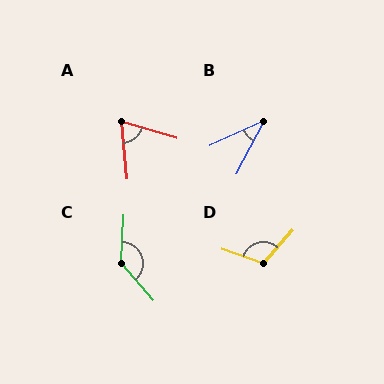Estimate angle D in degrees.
Approximately 112 degrees.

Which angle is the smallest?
B, at approximately 37 degrees.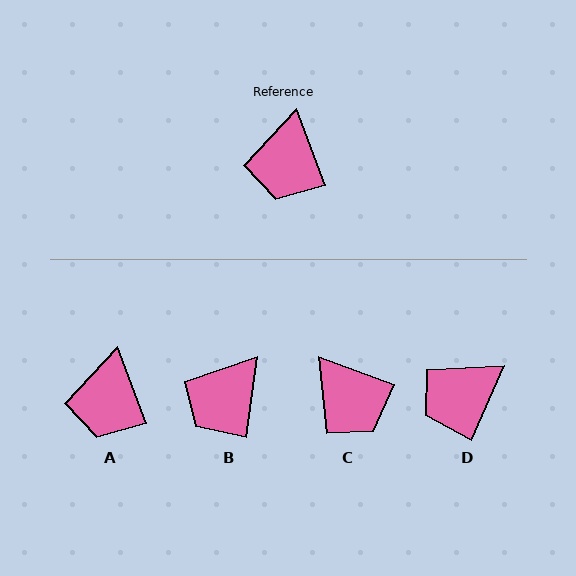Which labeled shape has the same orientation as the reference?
A.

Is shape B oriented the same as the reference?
No, it is off by about 28 degrees.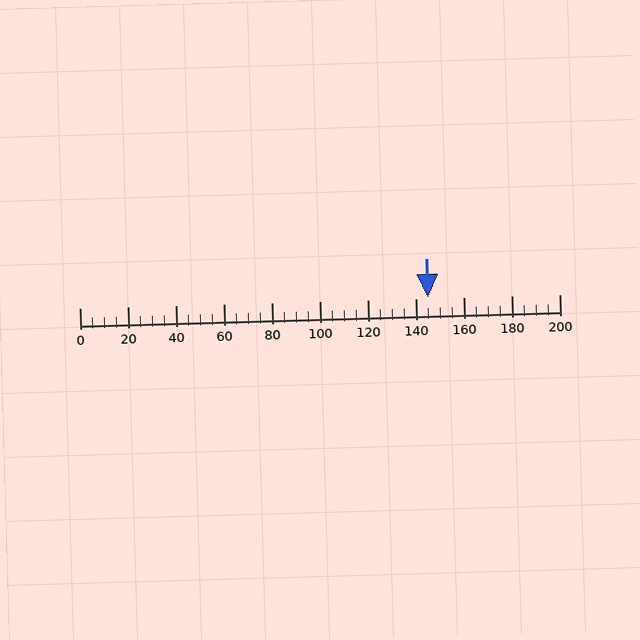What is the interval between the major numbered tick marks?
The major tick marks are spaced 20 units apart.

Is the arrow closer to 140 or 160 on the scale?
The arrow is closer to 140.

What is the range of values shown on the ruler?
The ruler shows values from 0 to 200.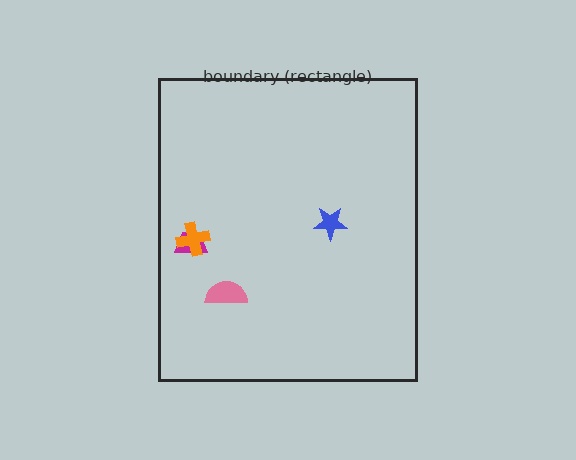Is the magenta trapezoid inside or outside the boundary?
Inside.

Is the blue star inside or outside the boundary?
Inside.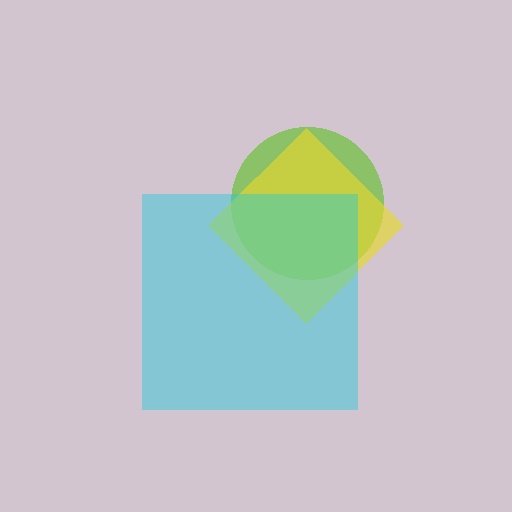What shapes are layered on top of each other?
The layered shapes are: a lime circle, a yellow diamond, a cyan square.